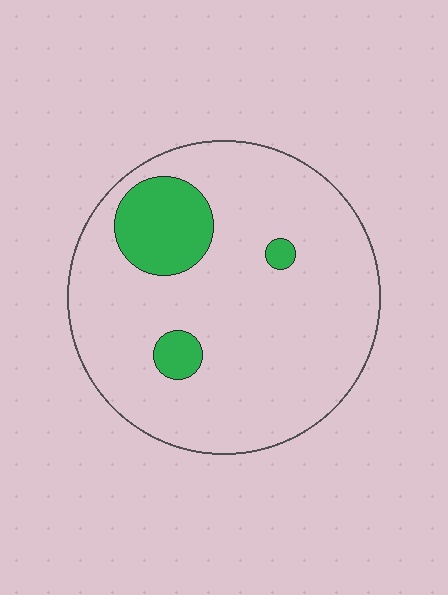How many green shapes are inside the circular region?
3.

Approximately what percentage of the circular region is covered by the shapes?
Approximately 15%.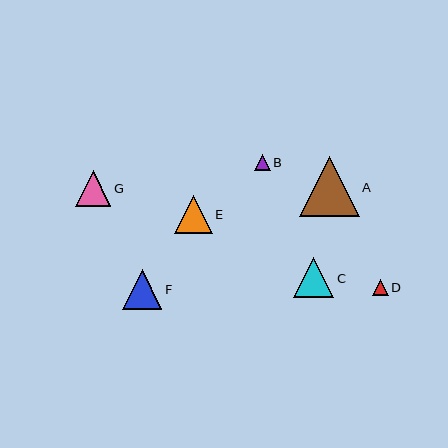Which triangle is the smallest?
Triangle B is the smallest with a size of approximately 16 pixels.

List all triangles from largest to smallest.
From largest to smallest: A, C, F, E, G, D, B.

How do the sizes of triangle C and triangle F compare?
Triangle C and triangle F are approximately the same size.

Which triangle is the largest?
Triangle A is the largest with a size of approximately 60 pixels.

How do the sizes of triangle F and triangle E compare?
Triangle F and triangle E are approximately the same size.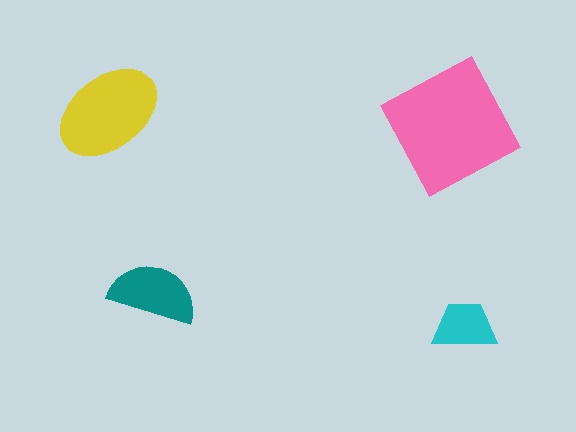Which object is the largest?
The pink square.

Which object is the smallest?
The cyan trapezoid.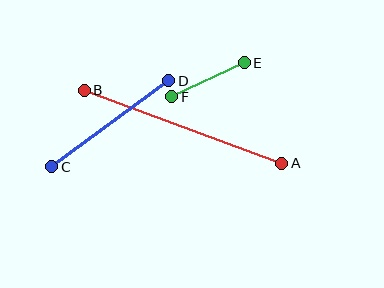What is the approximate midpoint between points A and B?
The midpoint is at approximately (183, 127) pixels.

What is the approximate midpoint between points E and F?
The midpoint is at approximately (208, 80) pixels.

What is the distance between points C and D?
The distance is approximately 145 pixels.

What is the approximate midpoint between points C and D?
The midpoint is at approximately (110, 124) pixels.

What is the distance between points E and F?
The distance is approximately 80 pixels.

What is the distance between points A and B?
The distance is approximately 210 pixels.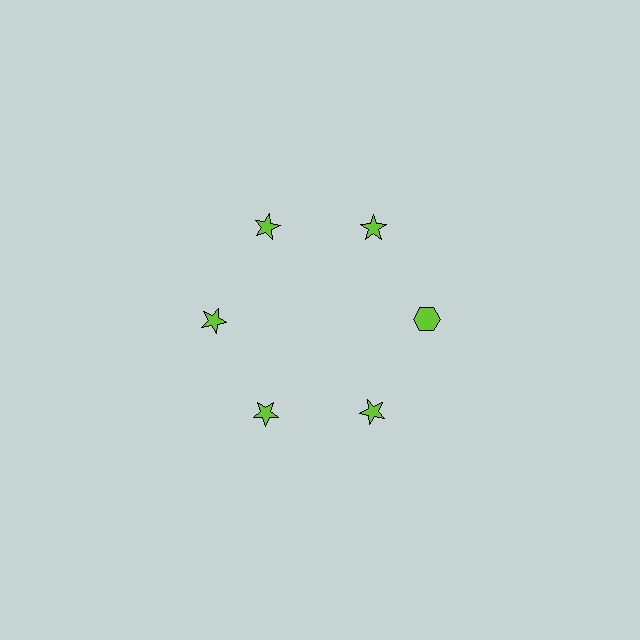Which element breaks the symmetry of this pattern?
The lime hexagon at roughly the 3 o'clock position breaks the symmetry. All other shapes are lime stars.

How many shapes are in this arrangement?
There are 6 shapes arranged in a ring pattern.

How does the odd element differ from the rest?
It has a different shape: hexagon instead of star.